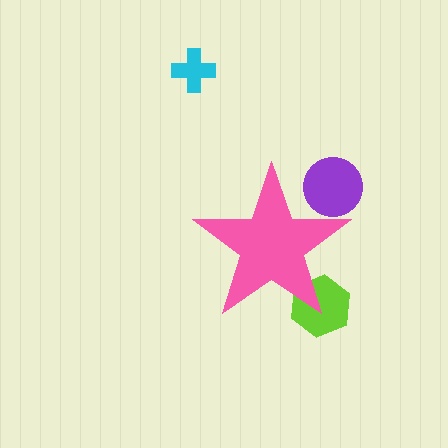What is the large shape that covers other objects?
A pink star.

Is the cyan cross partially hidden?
No, the cyan cross is fully visible.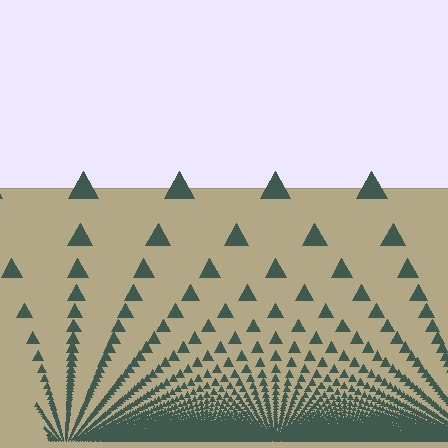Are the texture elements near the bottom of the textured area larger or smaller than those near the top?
Smaller. The gradient is inverted — elements near the bottom are smaller and denser.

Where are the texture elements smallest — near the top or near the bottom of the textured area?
Near the bottom.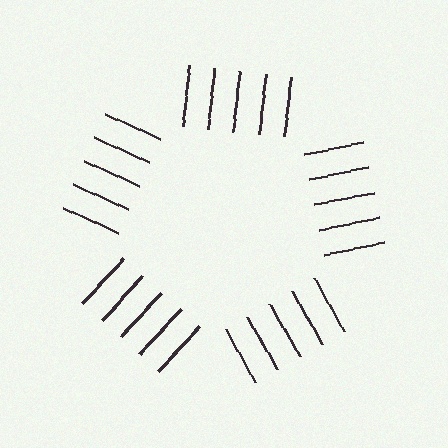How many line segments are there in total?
25 — 5 along each of the 5 edges.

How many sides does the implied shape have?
5 sides — the line-ends trace a pentagon.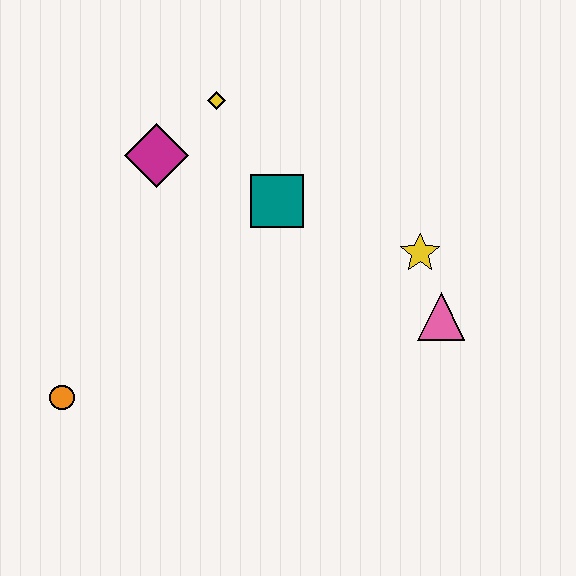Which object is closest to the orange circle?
The magenta diamond is closest to the orange circle.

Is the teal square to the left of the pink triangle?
Yes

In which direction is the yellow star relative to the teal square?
The yellow star is to the right of the teal square.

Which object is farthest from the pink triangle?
The orange circle is farthest from the pink triangle.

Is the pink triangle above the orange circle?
Yes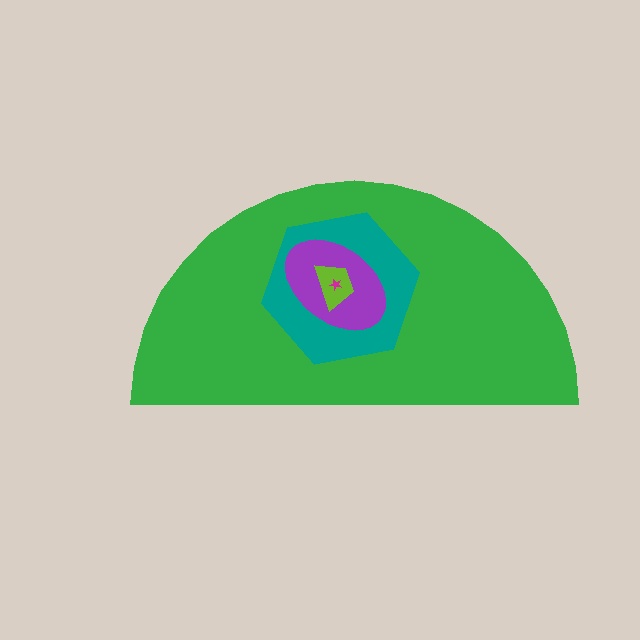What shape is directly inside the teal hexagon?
The purple ellipse.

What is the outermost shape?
The green semicircle.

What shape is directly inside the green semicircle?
The teal hexagon.